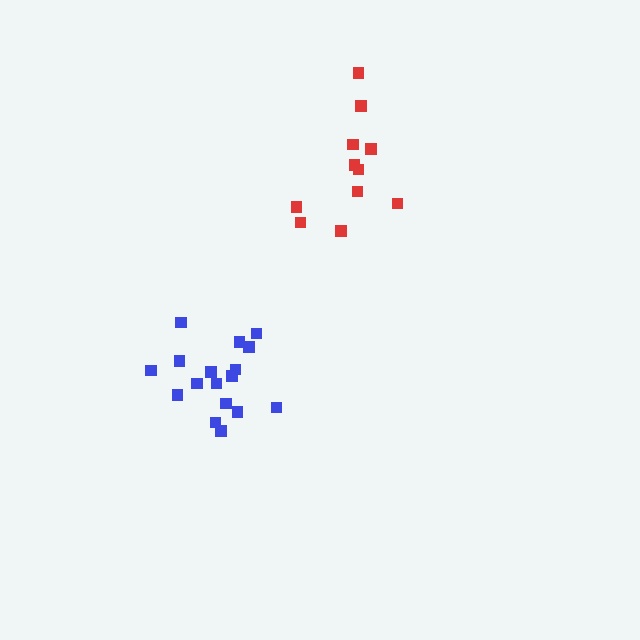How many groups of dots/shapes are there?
There are 2 groups.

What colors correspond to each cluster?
The clusters are colored: blue, red.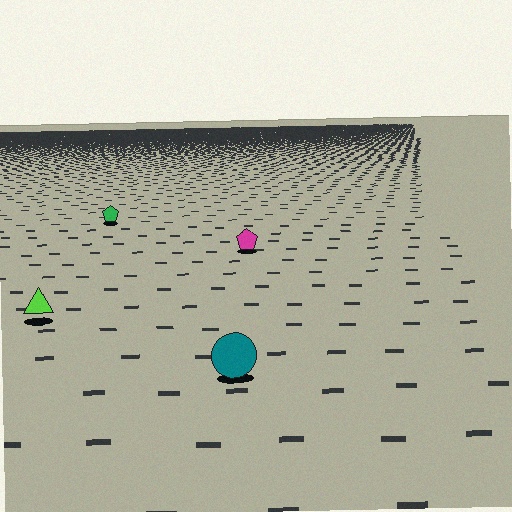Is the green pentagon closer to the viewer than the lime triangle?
No. The lime triangle is closer — you can tell from the texture gradient: the ground texture is coarser near it.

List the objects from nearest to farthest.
From nearest to farthest: the teal circle, the lime triangle, the magenta pentagon, the green pentagon.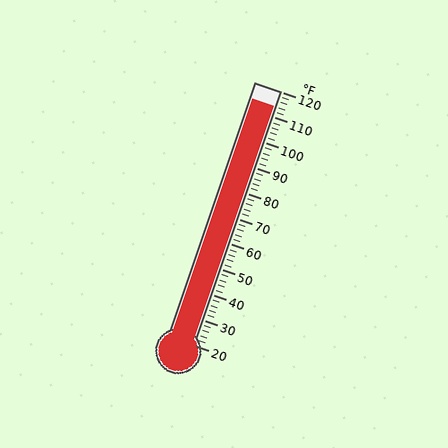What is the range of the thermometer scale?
The thermometer scale ranges from 20°F to 120°F.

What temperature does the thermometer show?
The thermometer shows approximately 114°F.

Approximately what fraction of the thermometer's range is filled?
The thermometer is filled to approximately 95% of its range.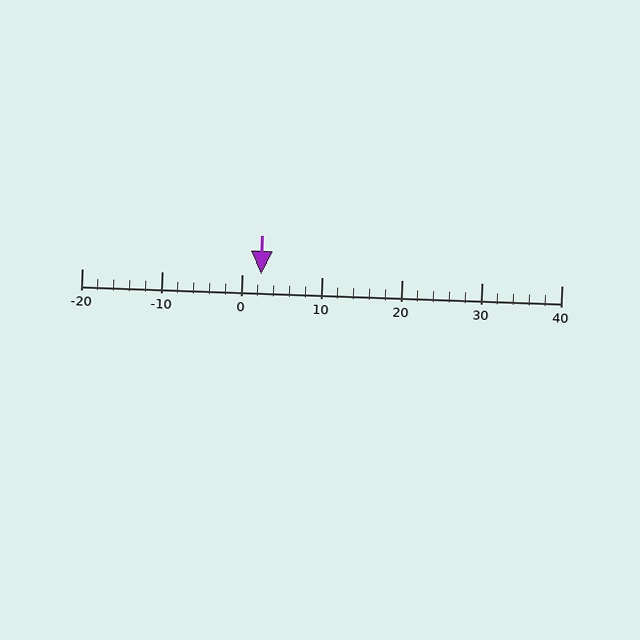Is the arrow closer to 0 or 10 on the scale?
The arrow is closer to 0.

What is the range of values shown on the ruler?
The ruler shows values from -20 to 40.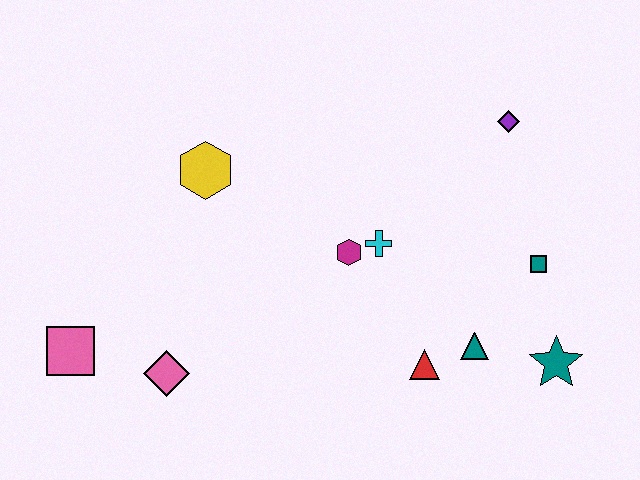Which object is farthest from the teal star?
The pink square is farthest from the teal star.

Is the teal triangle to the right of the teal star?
No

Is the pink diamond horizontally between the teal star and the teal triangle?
No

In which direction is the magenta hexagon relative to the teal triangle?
The magenta hexagon is to the left of the teal triangle.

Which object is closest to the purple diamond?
The teal square is closest to the purple diamond.